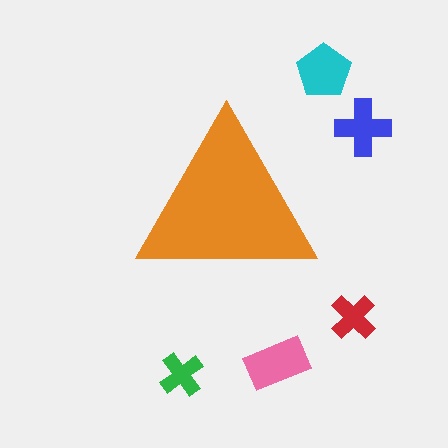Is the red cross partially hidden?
No, the red cross is fully visible.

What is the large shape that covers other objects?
An orange triangle.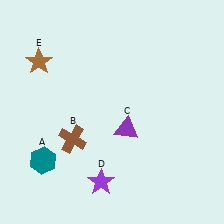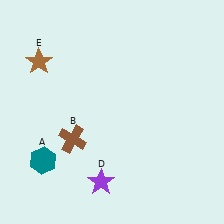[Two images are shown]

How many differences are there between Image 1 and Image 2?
There is 1 difference between the two images.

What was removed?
The purple triangle (C) was removed in Image 2.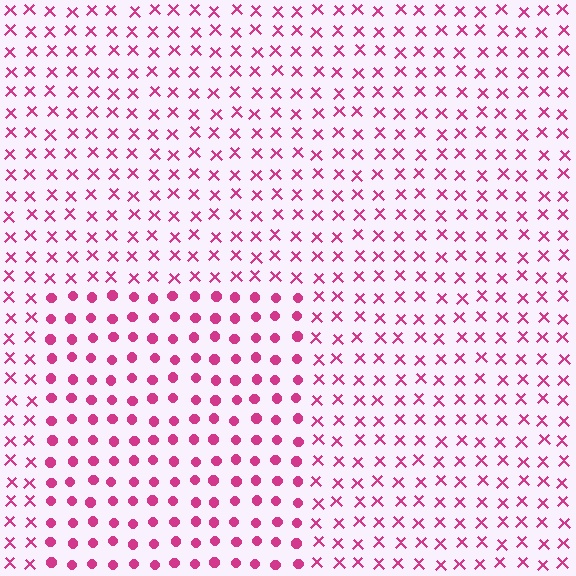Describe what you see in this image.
The image is filled with small magenta elements arranged in a uniform grid. A rectangle-shaped region contains circles, while the surrounding area contains X marks. The boundary is defined purely by the change in element shape.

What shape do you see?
I see a rectangle.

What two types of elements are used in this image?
The image uses circles inside the rectangle region and X marks outside it.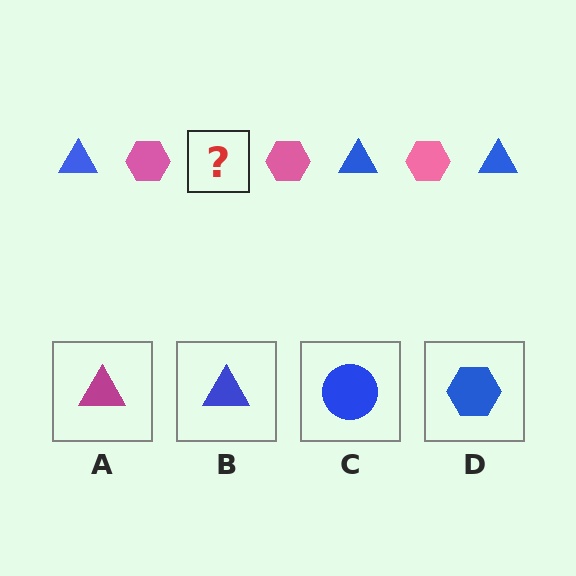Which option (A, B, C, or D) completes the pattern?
B.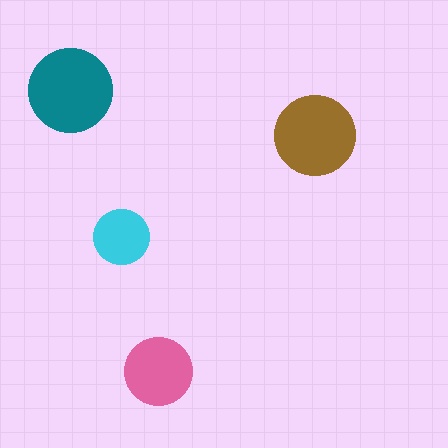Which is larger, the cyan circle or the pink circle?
The pink one.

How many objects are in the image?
There are 4 objects in the image.